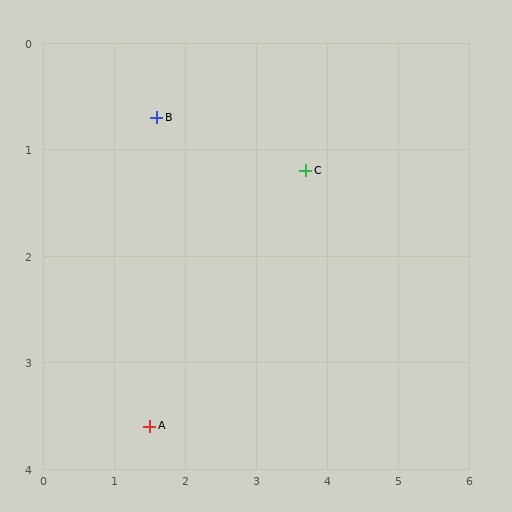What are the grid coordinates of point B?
Point B is at approximately (1.6, 0.7).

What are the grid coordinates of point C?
Point C is at approximately (3.7, 1.2).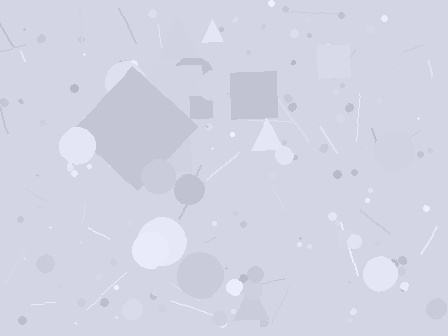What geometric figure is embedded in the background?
A diamond is embedded in the background.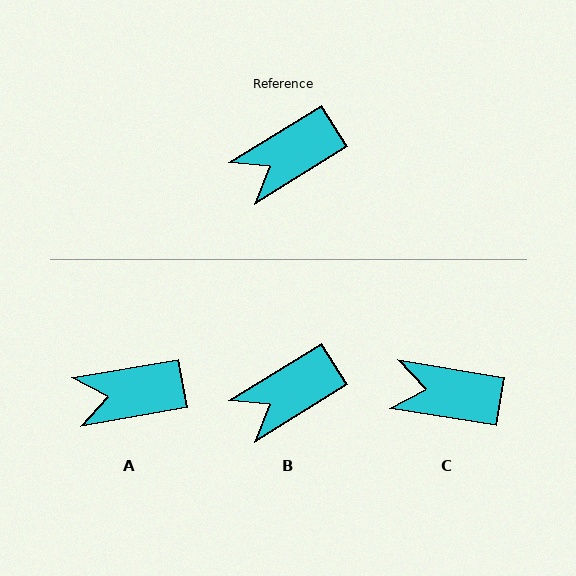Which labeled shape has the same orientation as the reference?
B.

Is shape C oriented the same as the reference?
No, it is off by about 41 degrees.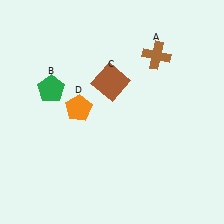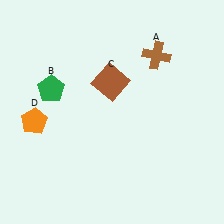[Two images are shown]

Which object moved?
The orange pentagon (D) moved left.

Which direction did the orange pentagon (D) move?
The orange pentagon (D) moved left.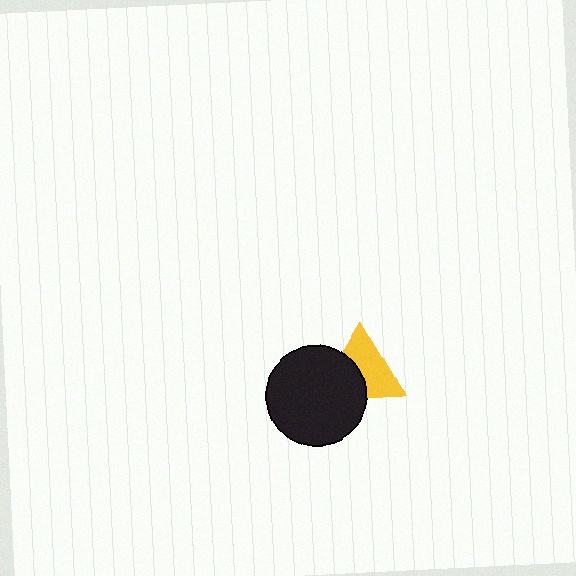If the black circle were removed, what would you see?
You would see the complete yellow triangle.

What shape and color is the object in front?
The object in front is a black circle.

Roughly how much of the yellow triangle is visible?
About half of it is visible (roughly 60%).